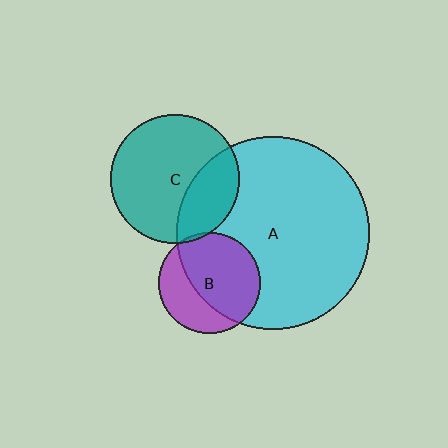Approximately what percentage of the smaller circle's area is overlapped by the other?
Approximately 65%.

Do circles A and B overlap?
Yes.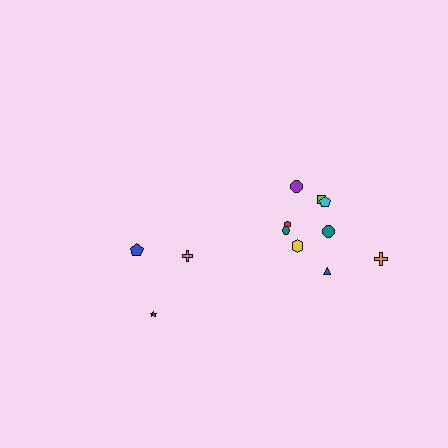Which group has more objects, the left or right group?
The right group.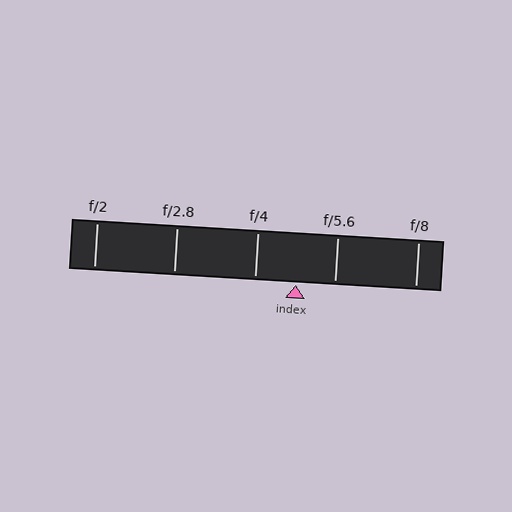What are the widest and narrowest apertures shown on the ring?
The widest aperture shown is f/2 and the narrowest is f/8.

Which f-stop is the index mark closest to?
The index mark is closest to f/5.6.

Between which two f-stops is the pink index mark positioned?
The index mark is between f/4 and f/5.6.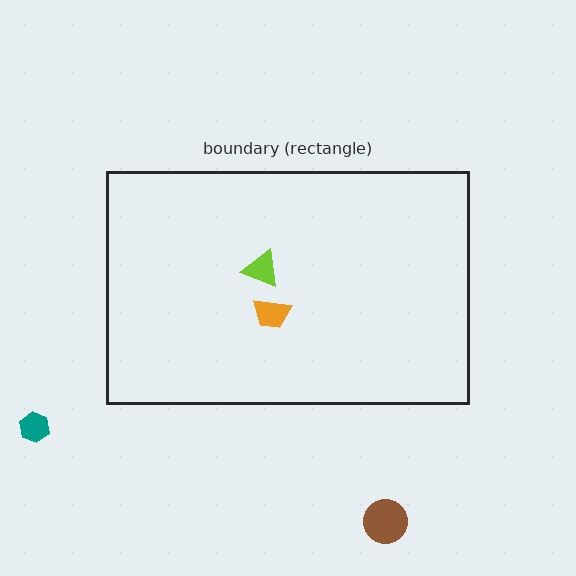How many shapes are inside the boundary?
2 inside, 2 outside.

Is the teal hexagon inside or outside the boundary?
Outside.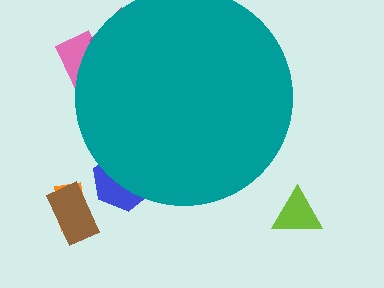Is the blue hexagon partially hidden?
Yes, the blue hexagon is partially hidden behind the teal circle.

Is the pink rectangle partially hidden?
Yes, the pink rectangle is partially hidden behind the teal circle.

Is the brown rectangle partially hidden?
No, the brown rectangle is fully visible.